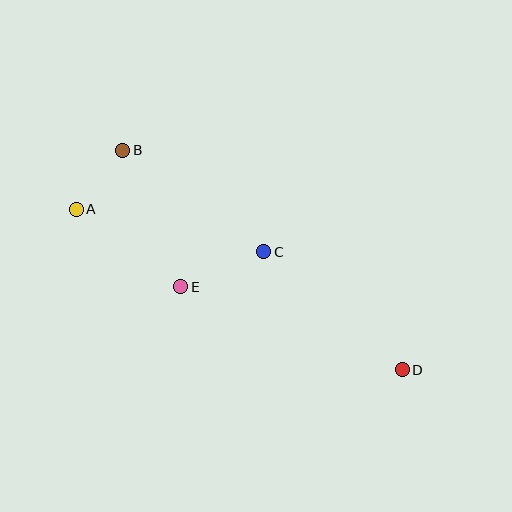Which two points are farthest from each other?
Points A and D are farthest from each other.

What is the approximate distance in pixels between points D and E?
The distance between D and E is approximately 237 pixels.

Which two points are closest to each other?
Points A and B are closest to each other.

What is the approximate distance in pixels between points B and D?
The distance between B and D is approximately 355 pixels.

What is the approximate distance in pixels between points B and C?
The distance between B and C is approximately 174 pixels.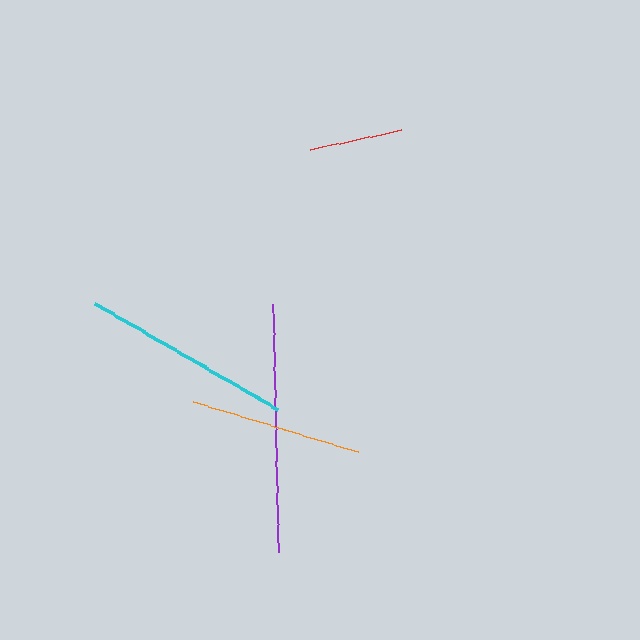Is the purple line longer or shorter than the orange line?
The purple line is longer than the orange line.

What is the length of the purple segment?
The purple segment is approximately 249 pixels long.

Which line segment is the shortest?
The red line is the shortest at approximately 93 pixels.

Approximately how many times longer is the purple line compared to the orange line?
The purple line is approximately 1.5 times the length of the orange line.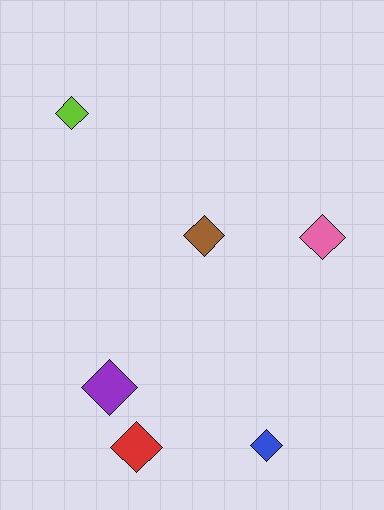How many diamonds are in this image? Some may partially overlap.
There are 6 diamonds.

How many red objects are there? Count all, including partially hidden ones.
There is 1 red object.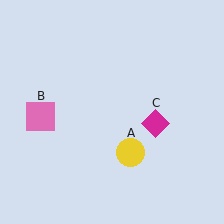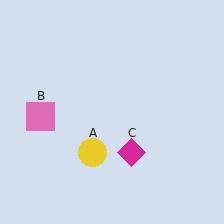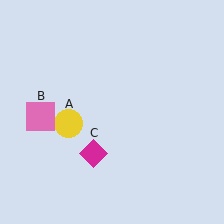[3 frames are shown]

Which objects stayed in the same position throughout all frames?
Pink square (object B) remained stationary.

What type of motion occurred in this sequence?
The yellow circle (object A), magenta diamond (object C) rotated clockwise around the center of the scene.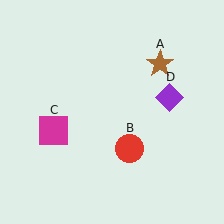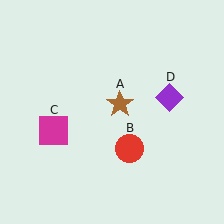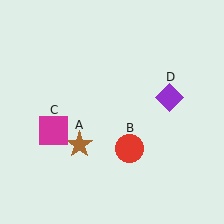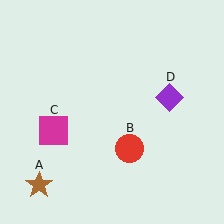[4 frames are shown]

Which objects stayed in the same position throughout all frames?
Red circle (object B) and magenta square (object C) and purple diamond (object D) remained stationary.